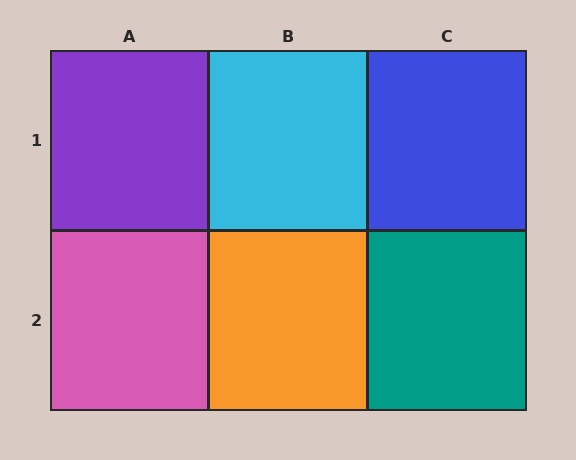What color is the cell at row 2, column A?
Pink.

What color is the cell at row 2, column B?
Orange.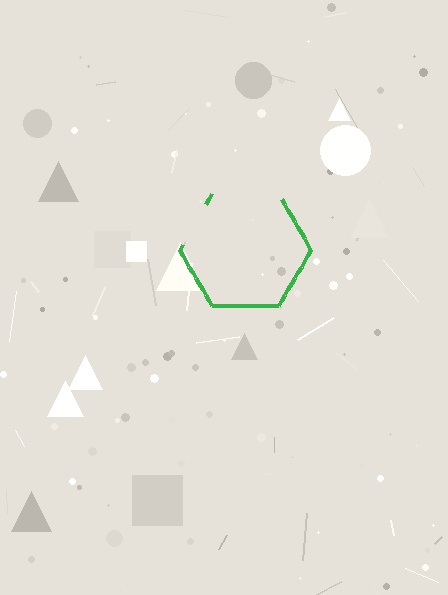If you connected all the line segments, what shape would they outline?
They would outline a hexagon.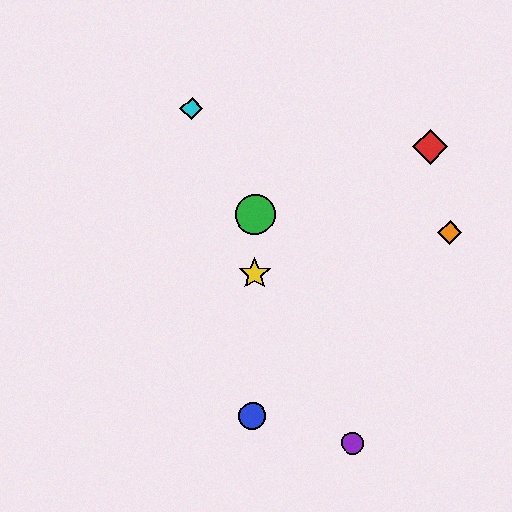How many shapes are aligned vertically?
3 shapes (the blue circle, the green circle, the yellow star) are aligned vertically.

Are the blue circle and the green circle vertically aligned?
Yes, both are at x≈252.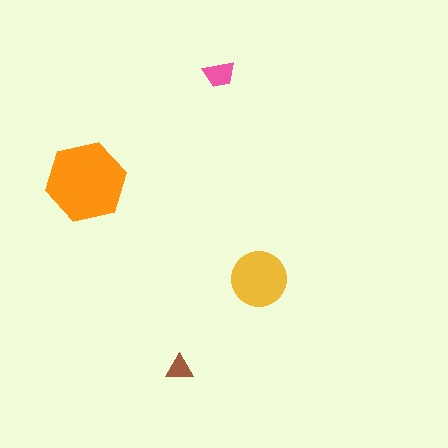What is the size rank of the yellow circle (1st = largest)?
2nd.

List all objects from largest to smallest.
The orange hexagon, the yellow circle, the pink trapezoid, the brown triangle.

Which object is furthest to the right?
The yellow circle is rightmost.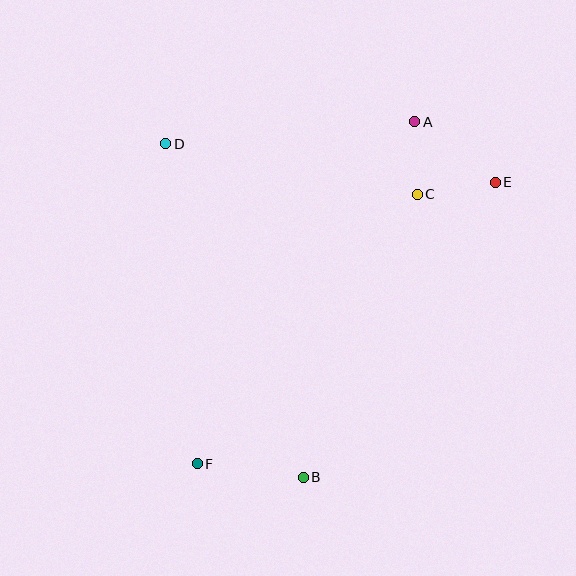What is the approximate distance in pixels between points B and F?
The distance between B and F is approximately 107 pixels.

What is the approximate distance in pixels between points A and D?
The distance between A and D is approximately 250 pixels.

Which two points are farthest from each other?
Points E and F are farthest from each other.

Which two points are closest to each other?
Points A and C are closest to each other.